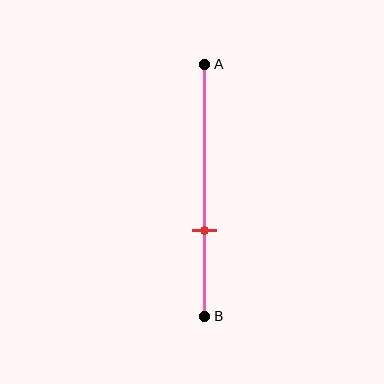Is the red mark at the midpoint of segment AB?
No, the mark is at about 65% from A, not at the 50% midpoint.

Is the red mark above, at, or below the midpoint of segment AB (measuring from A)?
The red mark is below the midpoint of segment AB.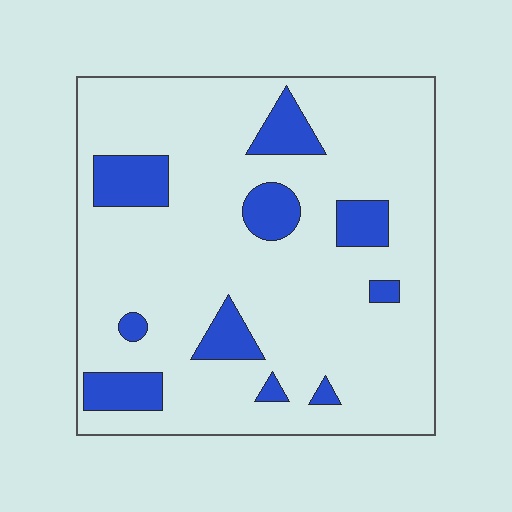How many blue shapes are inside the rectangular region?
10.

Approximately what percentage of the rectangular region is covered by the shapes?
Approximately 15%.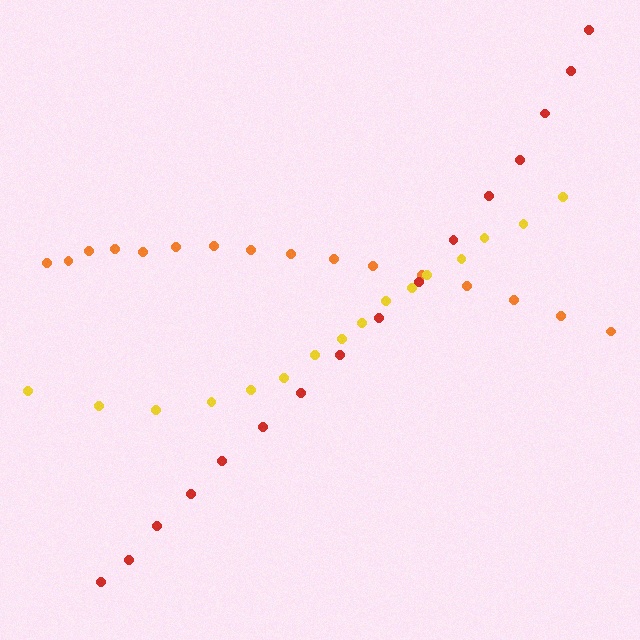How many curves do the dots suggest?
There are 3 distinct paths.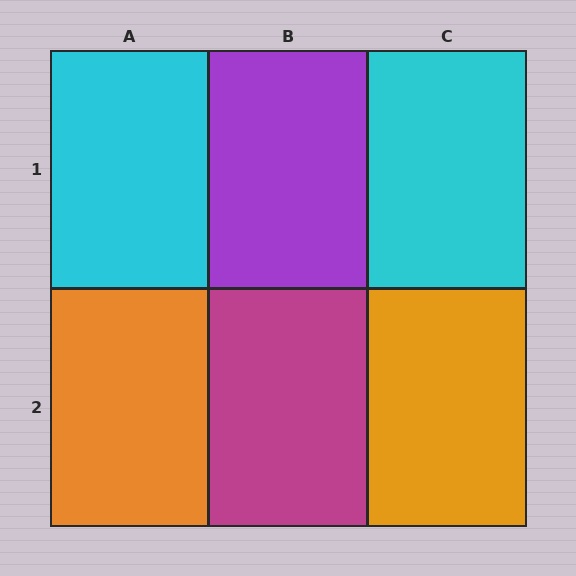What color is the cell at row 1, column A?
Cyan.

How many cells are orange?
2 cells are orange.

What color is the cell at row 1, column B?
Purple.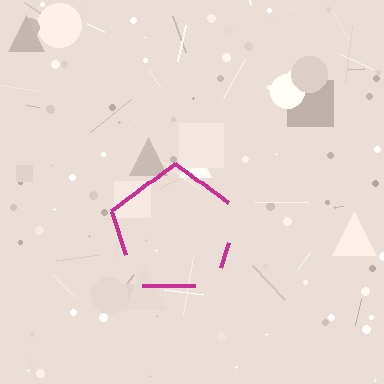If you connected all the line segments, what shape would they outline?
They would outline a pentagon.